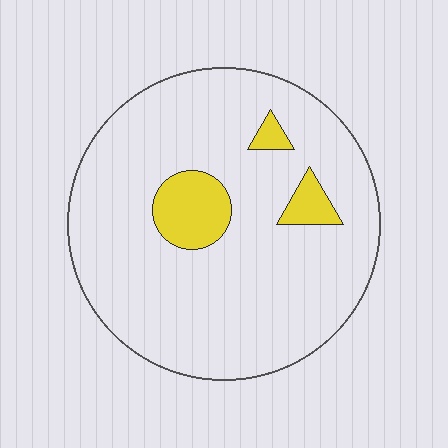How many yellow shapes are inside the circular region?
3.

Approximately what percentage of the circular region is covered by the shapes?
Approximately 10%.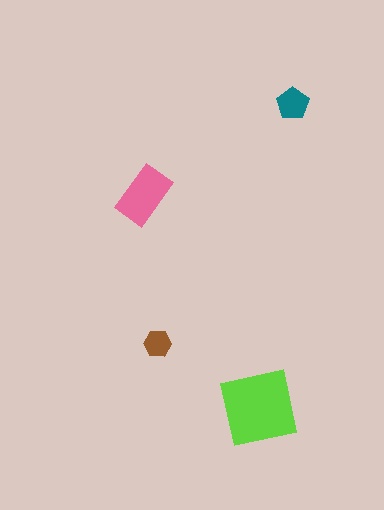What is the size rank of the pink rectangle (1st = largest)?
2nd.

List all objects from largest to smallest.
The lime square, the pink rectangle, the teal pentagon, the brown hexagon.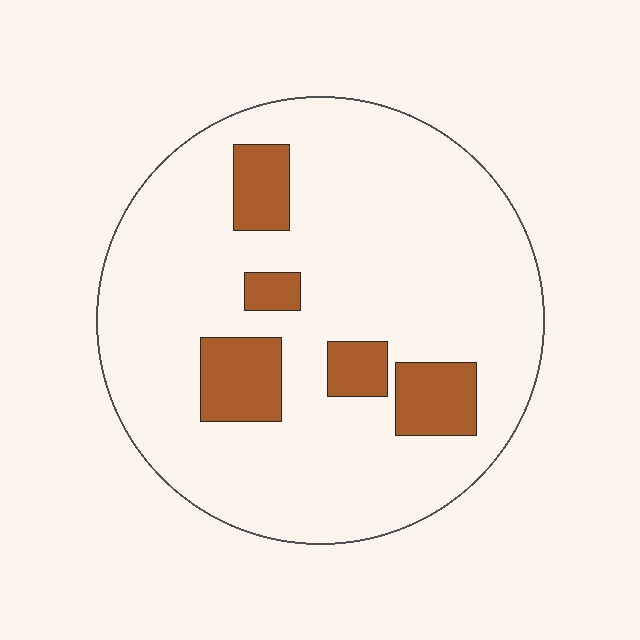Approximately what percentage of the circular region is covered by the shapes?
Approximately 15%.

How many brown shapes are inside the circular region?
5.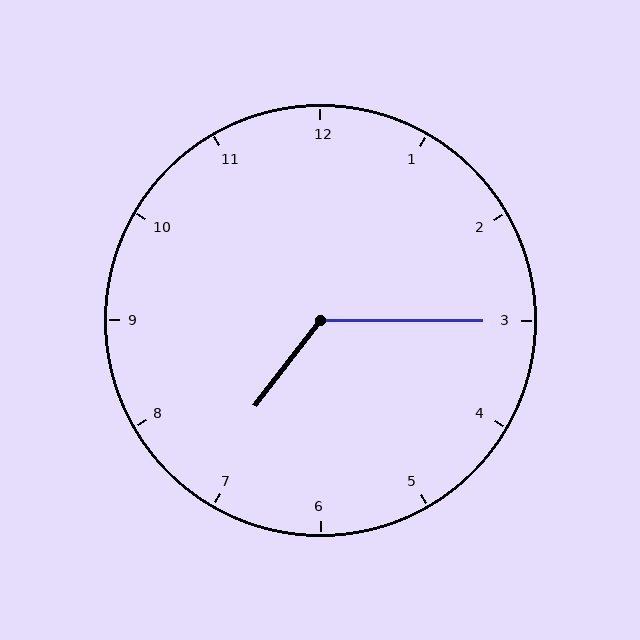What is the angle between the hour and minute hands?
Approximately 128 degrees.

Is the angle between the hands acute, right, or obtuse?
It is obtuse.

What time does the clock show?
7:15.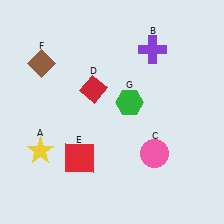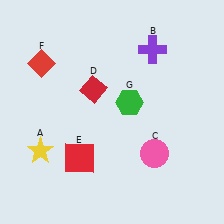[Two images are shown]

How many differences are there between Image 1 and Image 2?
There is 1 difference between the two images.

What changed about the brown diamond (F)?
In Image 1, F is brown. In Image 2, it changed to red.